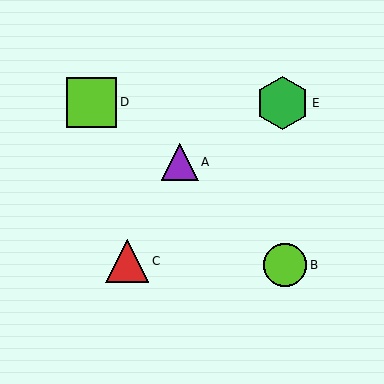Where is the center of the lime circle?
The center of the lime circle is at (285, 265).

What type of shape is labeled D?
Shape D is a lime square.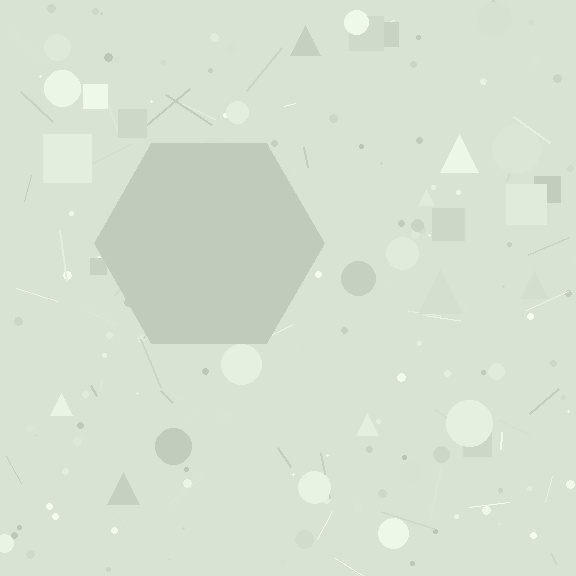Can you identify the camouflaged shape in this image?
The camouflaged shape is a hexagon.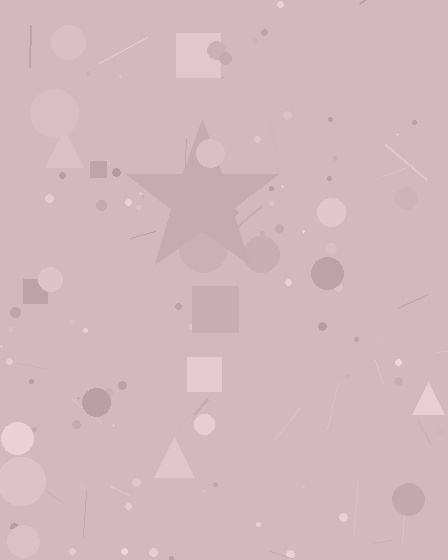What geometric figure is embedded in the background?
A star is embedded in the background.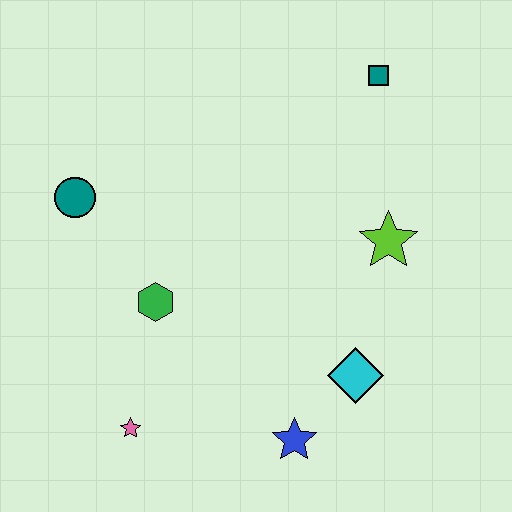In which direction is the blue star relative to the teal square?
The blue star is below the teal square.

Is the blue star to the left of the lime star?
Yes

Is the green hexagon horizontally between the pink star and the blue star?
Yes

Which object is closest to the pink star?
The green hexagon is closest to the pink star.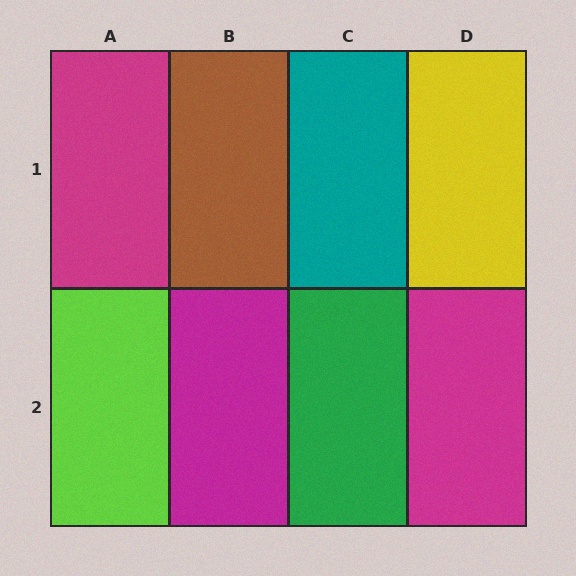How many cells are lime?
1 cell is lime.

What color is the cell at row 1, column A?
Magenta.